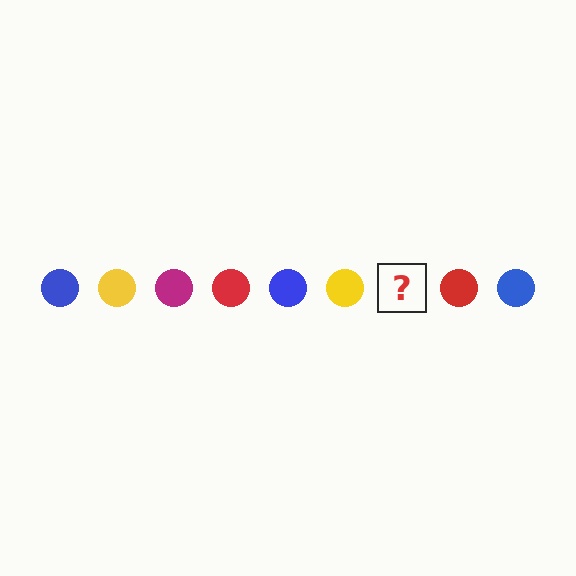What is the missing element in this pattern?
The missing element is a magenta circle.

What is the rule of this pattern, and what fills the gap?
The rule is that the pattern cycles through blue, yellow, magenta, red circles. The gap should be filled with a magenta circle.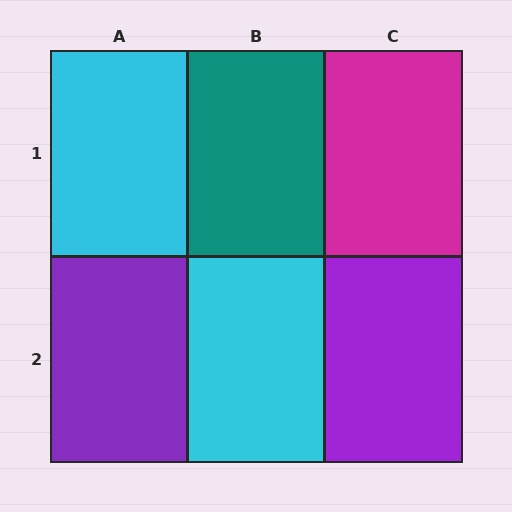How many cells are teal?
1 cell is teal.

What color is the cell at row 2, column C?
Purple.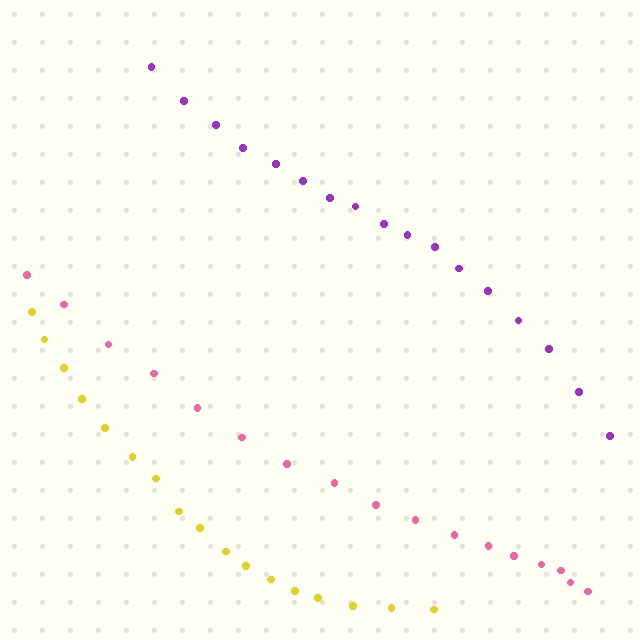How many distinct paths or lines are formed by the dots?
There are 3 distinct paths.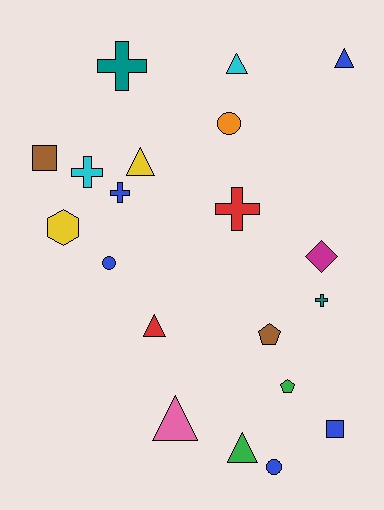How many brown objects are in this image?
There are 2 brown objects.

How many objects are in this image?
There are 20 objects.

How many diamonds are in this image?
There is 1 diamond.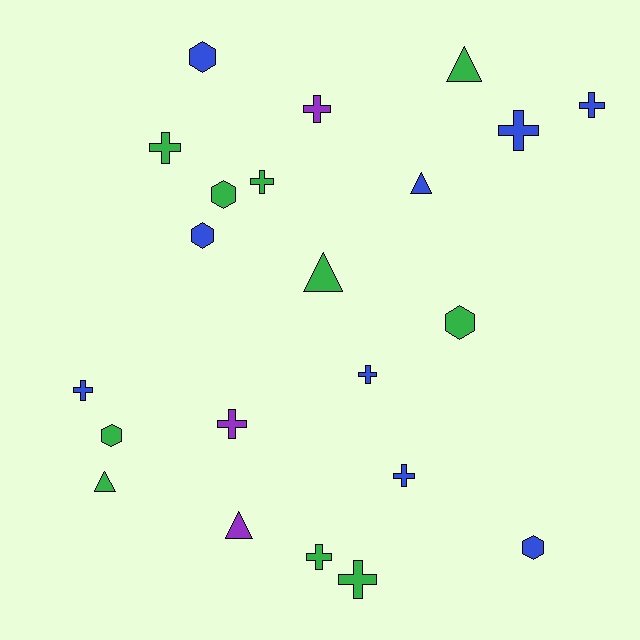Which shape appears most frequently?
Cross, with 11 objects.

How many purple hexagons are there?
There are no purple hexagons.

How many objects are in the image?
There are 22 objects.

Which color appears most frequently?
Green, with 10 objects.